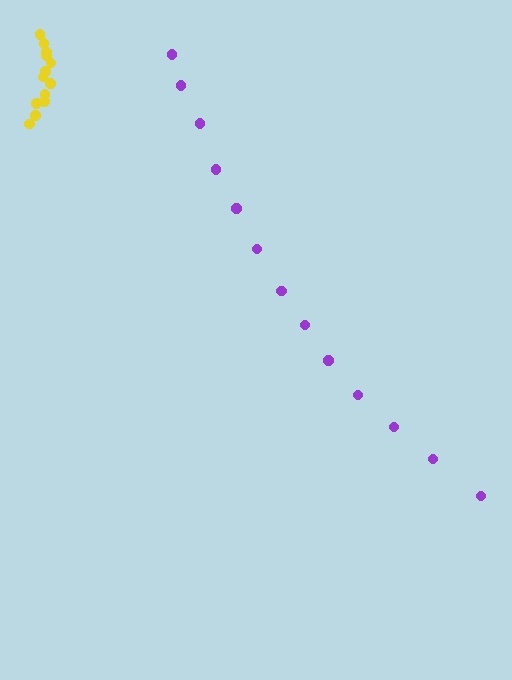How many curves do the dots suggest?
There are 2 distinct paths.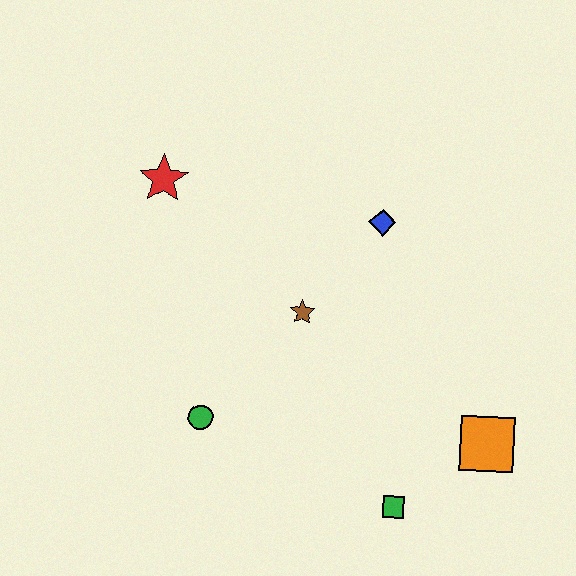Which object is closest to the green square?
The orange square is closest to the green square.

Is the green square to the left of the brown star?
No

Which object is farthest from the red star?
The orange square is farthest from the red star.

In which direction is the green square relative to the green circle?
The green square is to the right of the green circle.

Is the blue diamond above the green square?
Yes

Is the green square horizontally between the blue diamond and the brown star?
No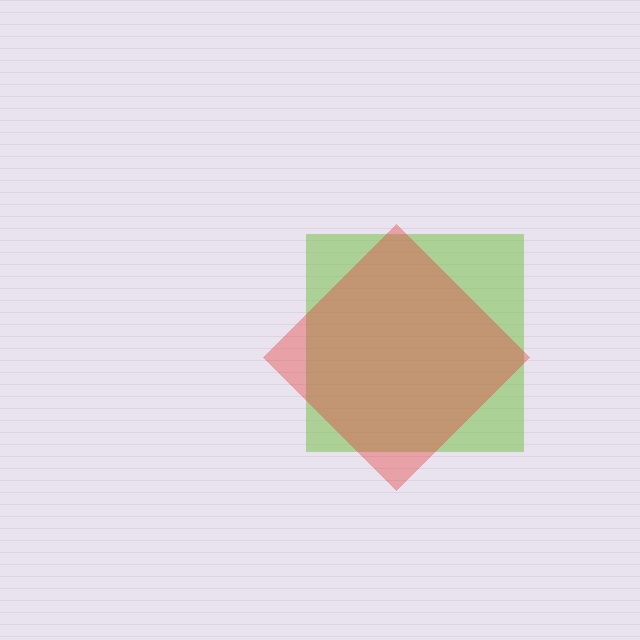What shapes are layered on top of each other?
The layered shapes are: a lime square, a red diamond.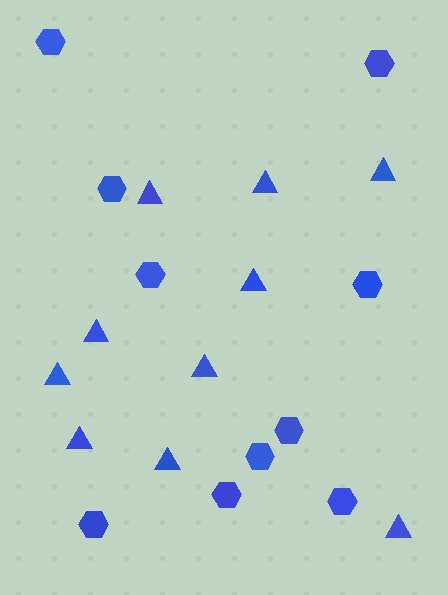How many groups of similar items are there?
There are 2 groups: one group of hexagons (10) and one group of triangles (10).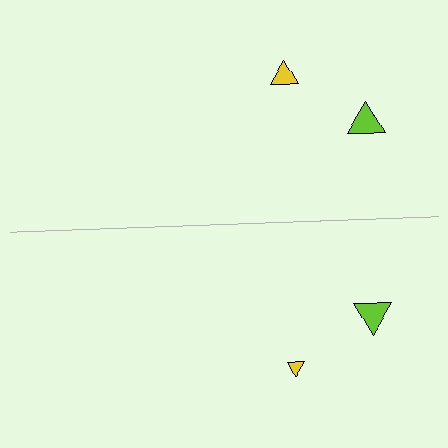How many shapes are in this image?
There are 4 shapes in this image.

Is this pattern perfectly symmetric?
No, the pattern is not perfectly symmetric. The yellow triangle on the bottom side has a different size than its mirror counterpart.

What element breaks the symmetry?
The yellow triangle on the bottom side has a different size than its mirror counterpart.